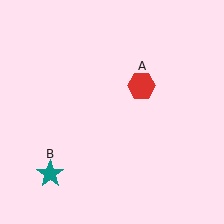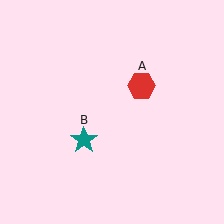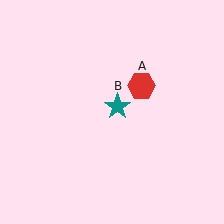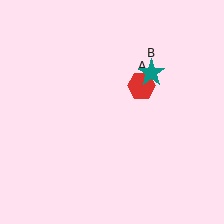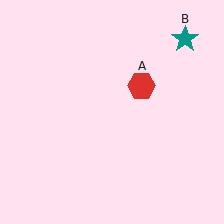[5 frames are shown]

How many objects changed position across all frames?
1 object changed position: teal star (object B).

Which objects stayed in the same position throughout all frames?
Red hexagon (object A) remained stationary.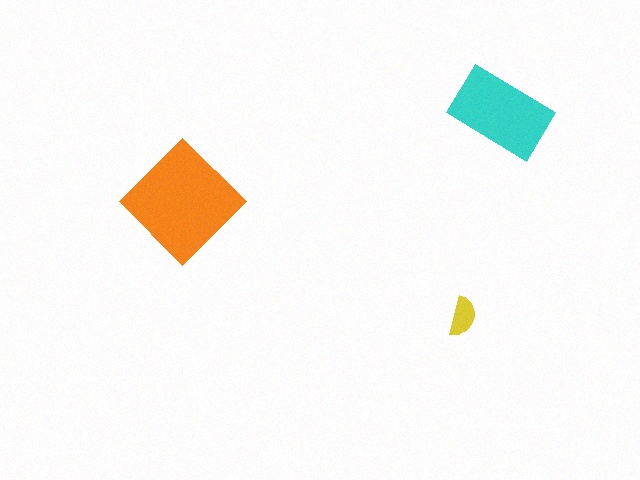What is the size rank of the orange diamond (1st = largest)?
1st.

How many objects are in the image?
There are 3 objects in the image.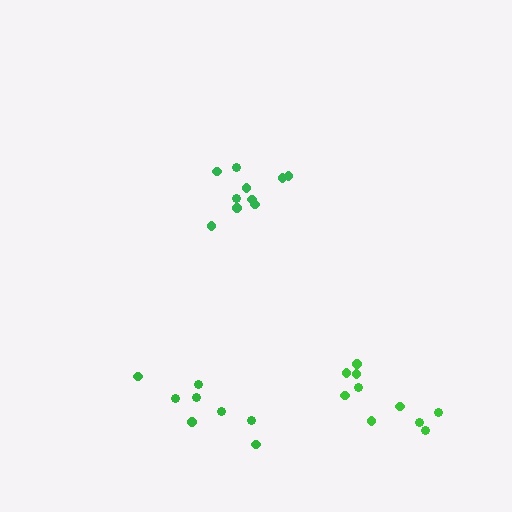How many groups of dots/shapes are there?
There are 3 groups.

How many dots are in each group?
Group 1: 8 dots, Group 2: 10 dots, Group 3: 10 dots (28 total).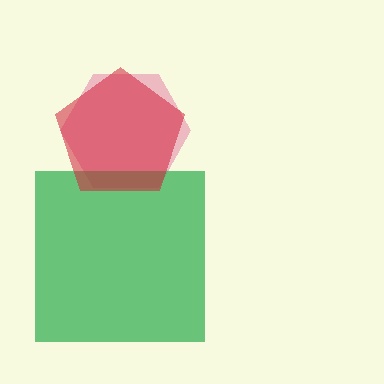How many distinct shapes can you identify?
There are 3 distinct shapes: a pink hexagon, a green square, a red pentagon.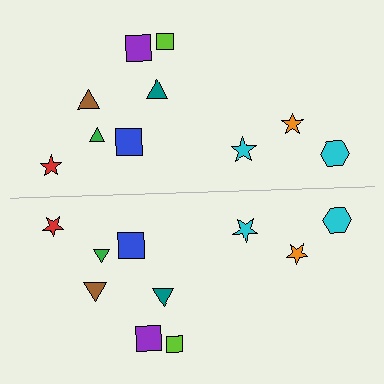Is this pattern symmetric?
Yes, this pattern has bilateral (reflection) symmetry.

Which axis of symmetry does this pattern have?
The pattern has a horizontal axis of symmetry running through the center of the image.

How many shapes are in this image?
There are 20 shapes in this image.